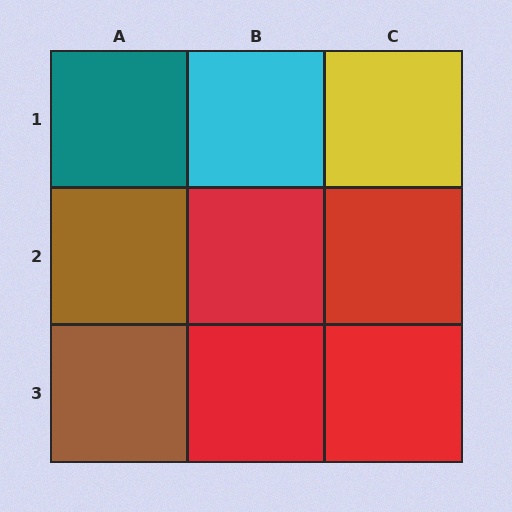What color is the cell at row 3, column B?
Red.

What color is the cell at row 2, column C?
Red.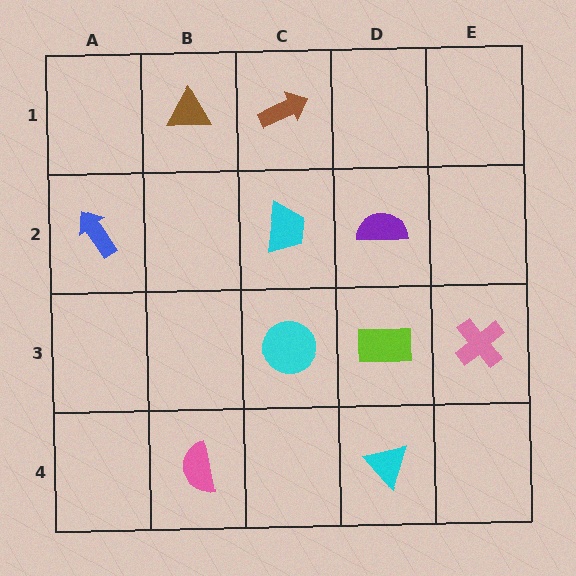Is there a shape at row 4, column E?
No, that cell is empty.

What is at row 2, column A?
A blue arrow.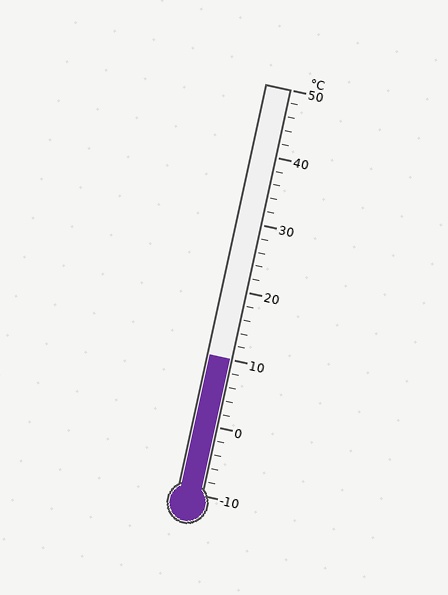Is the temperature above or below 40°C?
The temperature is below 40°C.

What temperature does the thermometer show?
The thermometer shows approximately 10°C.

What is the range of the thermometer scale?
The thermometer scale ranges from -10°C to 50°C.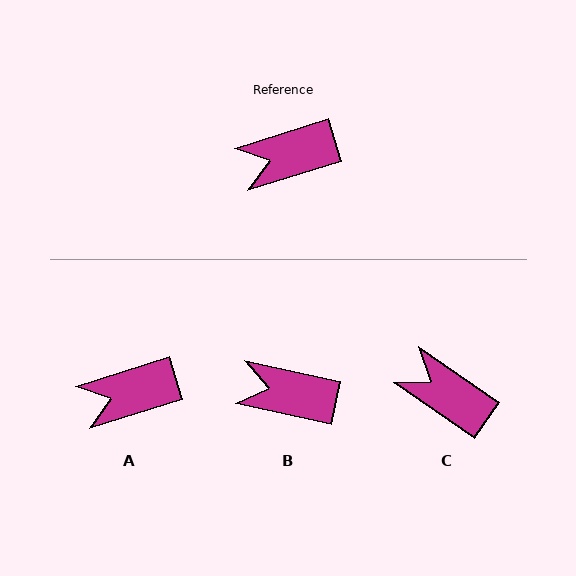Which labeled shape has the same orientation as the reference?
A.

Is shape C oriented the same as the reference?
No, it is off by about 52 degrees.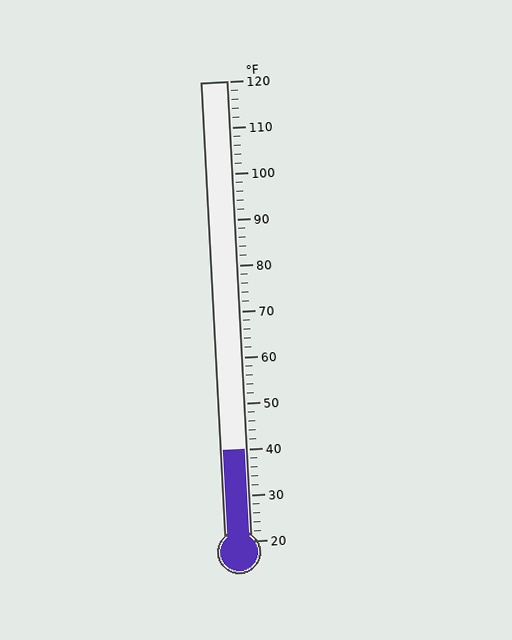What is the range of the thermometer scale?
The thermometer scale ranges from 20°F to 120°F.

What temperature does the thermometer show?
The thermometer shows approximately 40°F.